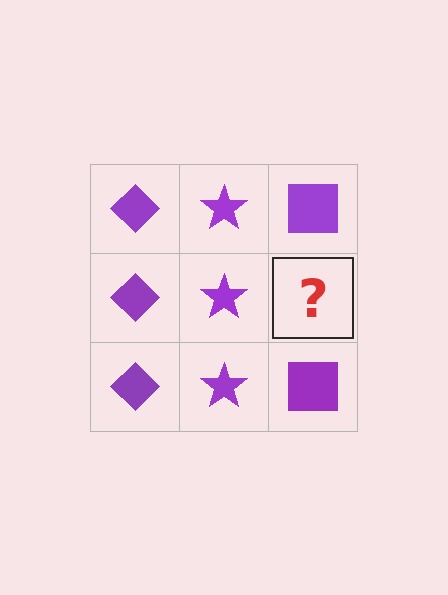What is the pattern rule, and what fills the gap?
The rule is that each column has a consistent shape. The gap should be filled with a purple square.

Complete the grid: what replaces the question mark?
The question mark should be replaced with a purple square.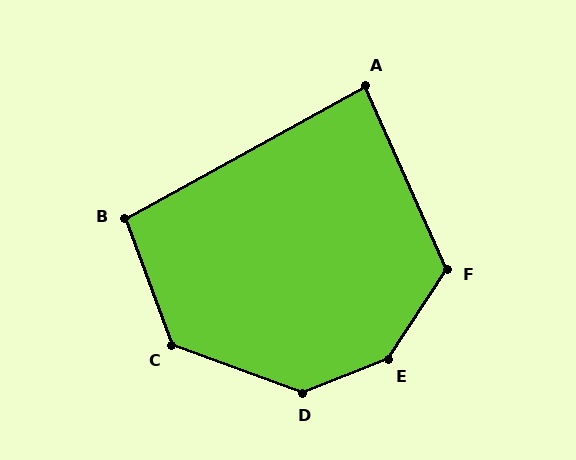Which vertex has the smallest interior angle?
A, at approximately 85 degrees.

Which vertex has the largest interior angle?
E, at approximately 145 degrees.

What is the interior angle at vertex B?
Approximately 99 degrees (obtuse).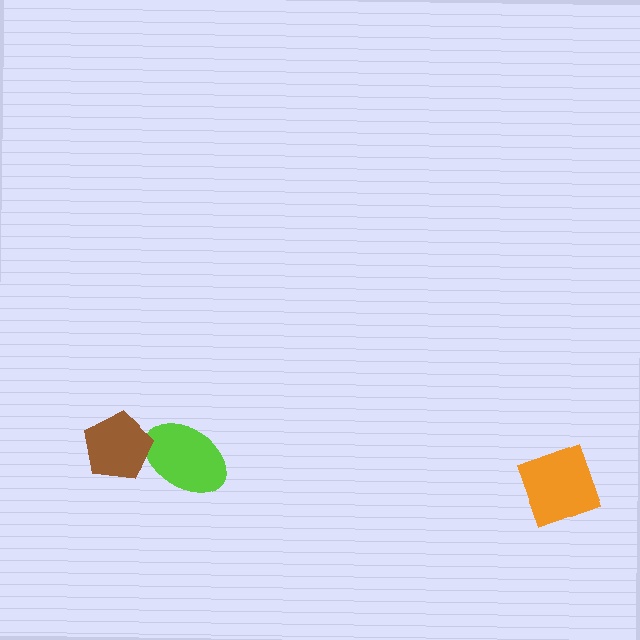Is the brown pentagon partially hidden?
No, no other shape covers it.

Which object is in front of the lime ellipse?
The brown pentagon is in front of the lime ellipse.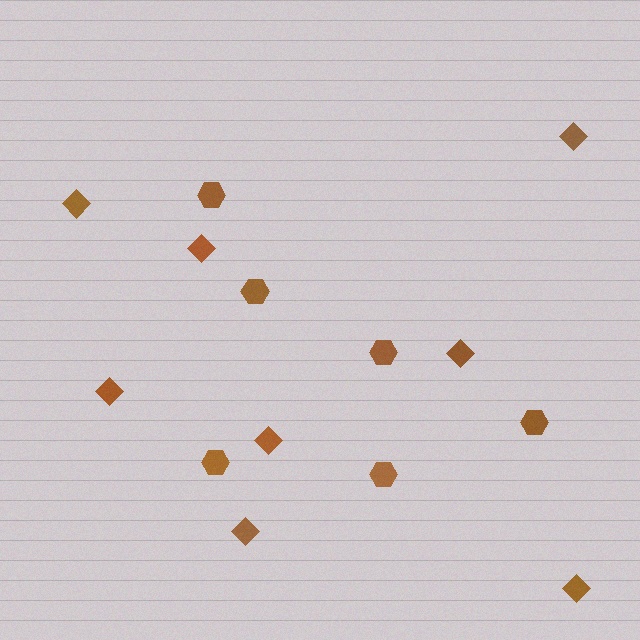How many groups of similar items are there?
There are 2 groups: one group of hexagons (6) and one group of diamonds (8).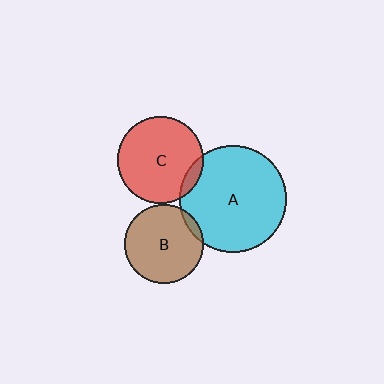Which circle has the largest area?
Circle A (cyan).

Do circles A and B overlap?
Yes.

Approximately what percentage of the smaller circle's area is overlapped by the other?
Approximately 5%.